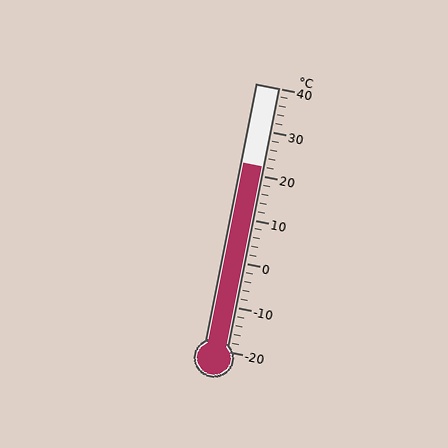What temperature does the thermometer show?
The thermometer shows approximately 22°C.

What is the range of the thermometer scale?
The thermometer scale ranges from -20°C to 40°C.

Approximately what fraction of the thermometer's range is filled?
The thermometer is filled to approximately 70% of its range.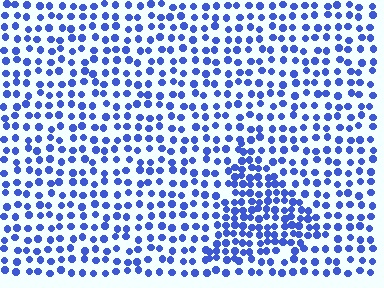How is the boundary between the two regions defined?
The boundary is defined by a change in element density (approximately 1.8x ratio). All elements are the same color, size, and shape.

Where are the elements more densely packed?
The elements are more densely packed inside the triangle boundary.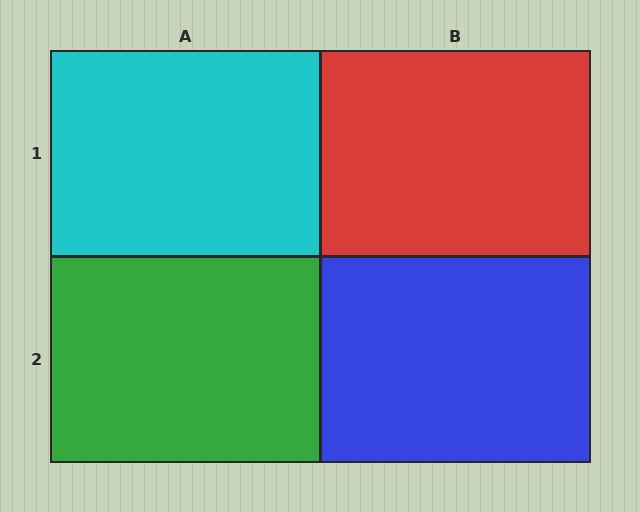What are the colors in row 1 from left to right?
Cyan, red.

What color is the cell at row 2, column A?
Green.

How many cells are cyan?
1 cell is cyan.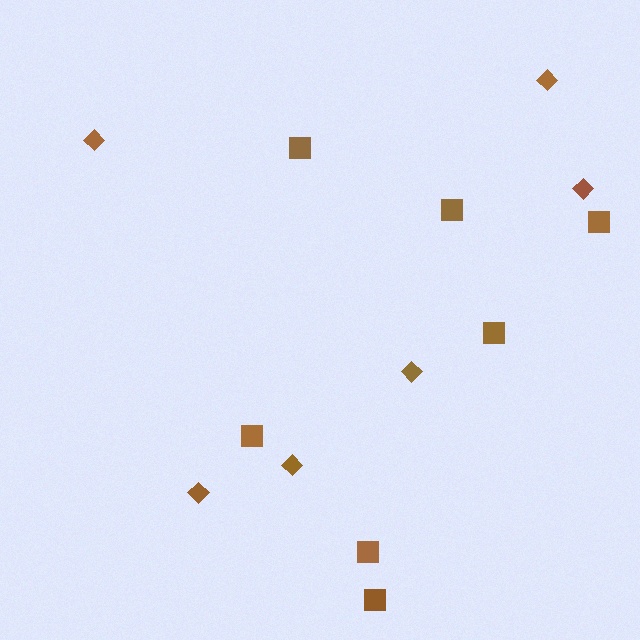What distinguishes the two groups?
There are 2 groups: one group of diamonds (6) and one group of squares (7).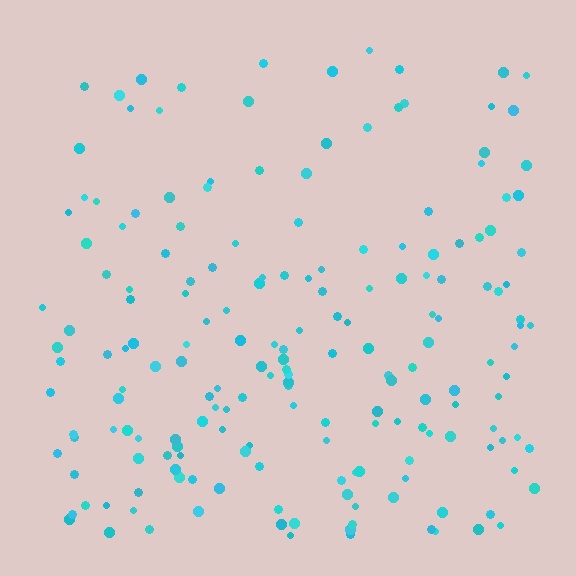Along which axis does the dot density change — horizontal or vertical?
Vertical.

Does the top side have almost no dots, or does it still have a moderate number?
Still a moderate number, just noticeably fewer than the bottom.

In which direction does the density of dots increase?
From top to bottom, with the bottom side densest.